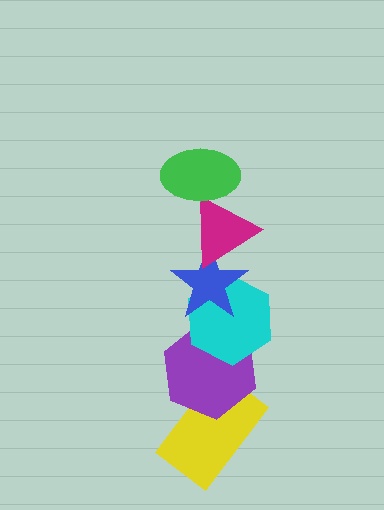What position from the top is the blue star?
The blue star is 3rd from the top.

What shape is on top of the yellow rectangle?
The purple hexagon is on top of the yellow rectangle.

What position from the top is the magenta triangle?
The magenta triangle is 2nd from the top.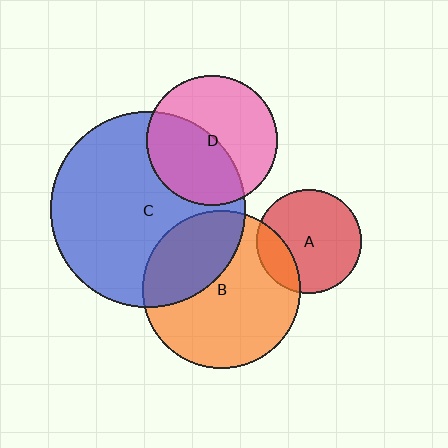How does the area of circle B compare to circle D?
Approximately 1.5 times.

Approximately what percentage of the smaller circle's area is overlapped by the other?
Approximately 35%.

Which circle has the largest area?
Circle C (blue).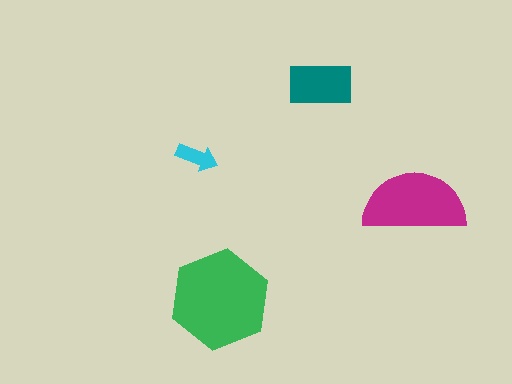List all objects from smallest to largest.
The cyan arrow, the teal rectangle, the magenta semicircle, the green hexagon.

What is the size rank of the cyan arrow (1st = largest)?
4th.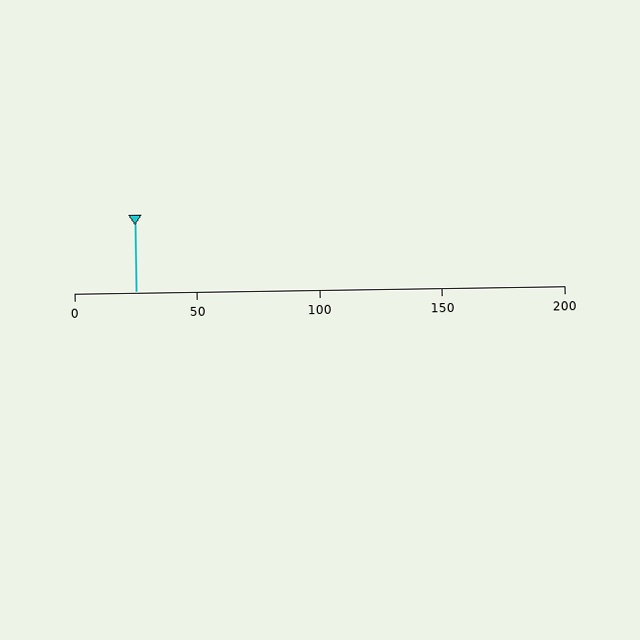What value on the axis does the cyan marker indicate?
The marker indicates approximately 25.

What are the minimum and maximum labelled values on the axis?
The axis runs from 0 to 200.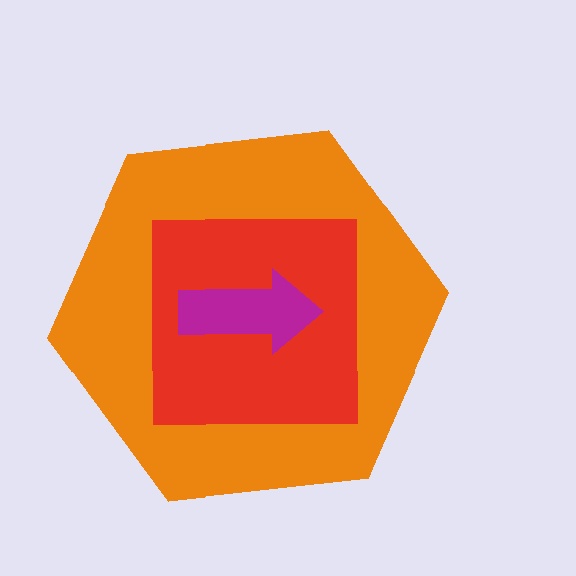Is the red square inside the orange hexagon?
Yes.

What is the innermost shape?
The magenta arrow.